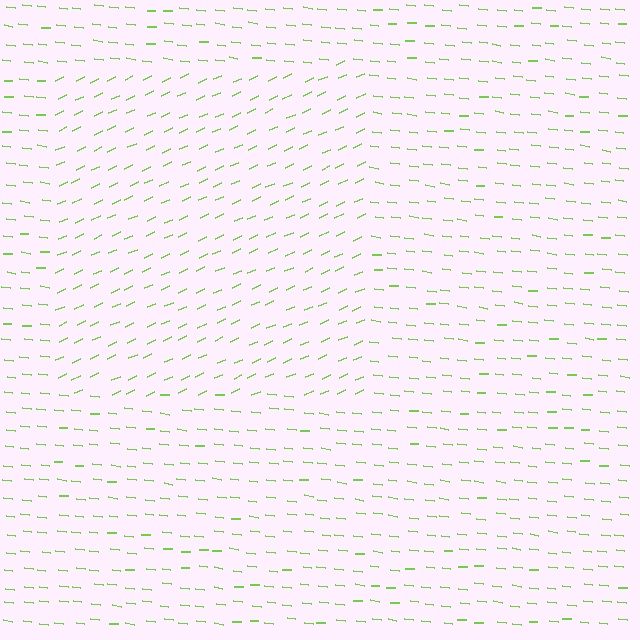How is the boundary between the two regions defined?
The boundary is defined purely by a change in line orientation (approximately 31 degrees difference). All lines are the same color and thickness.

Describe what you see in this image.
The image is filled with small lime line segments. A rectangle region in the image has lines oriented differently from the surrounding lines, creating a visible texture boundary.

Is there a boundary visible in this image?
Yes, there is a texture boundary formed by a change in line orientation.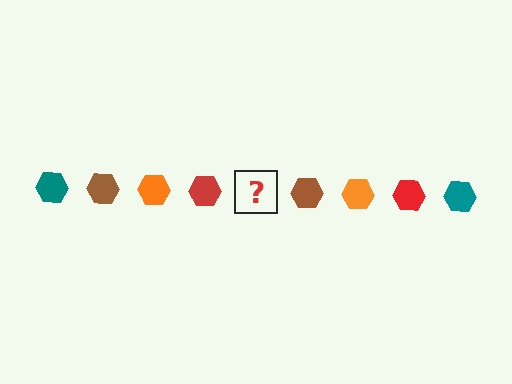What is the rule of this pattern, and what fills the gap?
The rule is that the pattern cycles through teal, brown, orange, red hexagons. The gap should be filled with a teal hexagon.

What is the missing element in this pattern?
The missing element is a teal hexagon.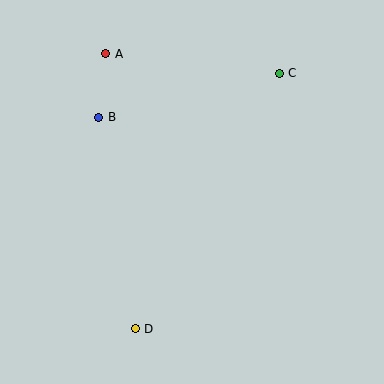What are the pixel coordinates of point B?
Point B is at (99, 117).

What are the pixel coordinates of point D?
Point D is at (135, 329).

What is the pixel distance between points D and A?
The distance between D and A is 277 pixels.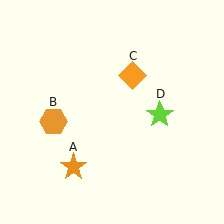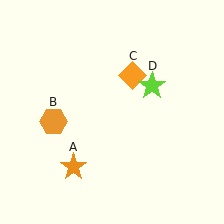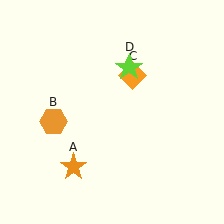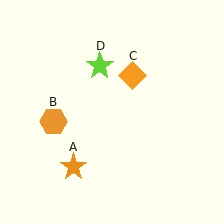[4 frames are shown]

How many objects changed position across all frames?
1 object changed position: lime star (object D).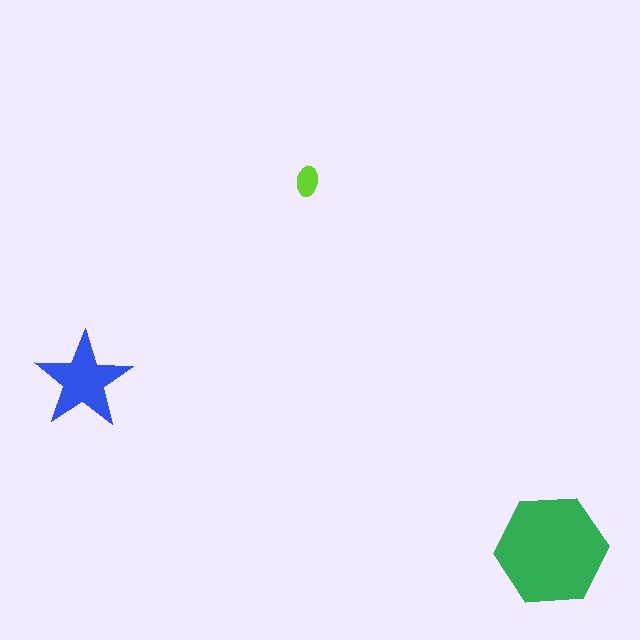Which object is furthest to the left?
The blue star is leftmost.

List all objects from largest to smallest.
The green hexagon, the blue star, the lime ellipse.